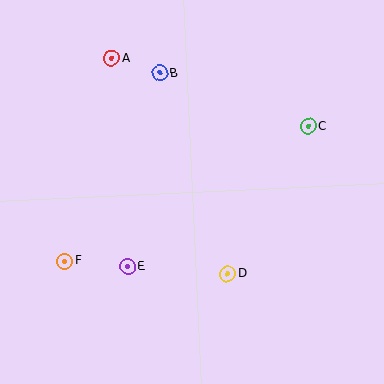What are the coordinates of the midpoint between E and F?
The midpoint between E and F is at (96, 264).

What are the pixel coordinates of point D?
Point D is at (228, 274).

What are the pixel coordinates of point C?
Point C is at (309, 126).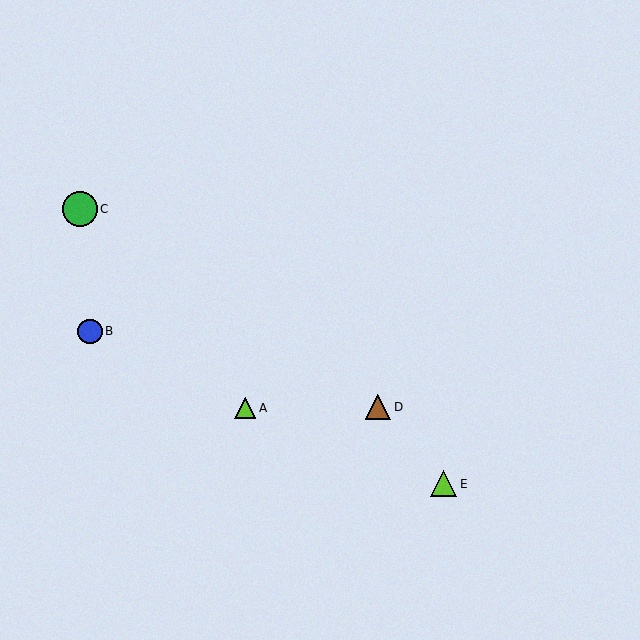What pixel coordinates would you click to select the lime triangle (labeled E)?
Click at (444, 484) to select the lime triangle E.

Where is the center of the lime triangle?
The center of the lime triangle is at (245, 408).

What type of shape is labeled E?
Shape E is a lime triangle.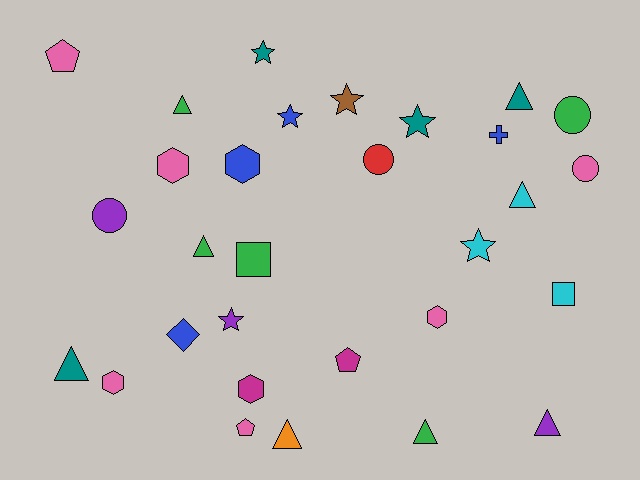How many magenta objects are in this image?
There are 2 magenta objects.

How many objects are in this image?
There are 30 objects.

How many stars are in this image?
There are 6 stars.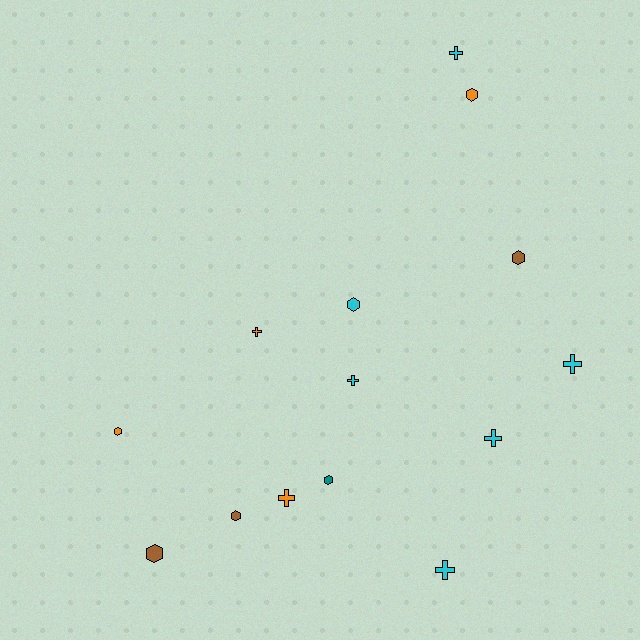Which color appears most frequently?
Cyan, with 6 objects.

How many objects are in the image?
There are 14 objects.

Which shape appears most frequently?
Cross, with 7 objects.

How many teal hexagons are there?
There is 1 teal hexagon.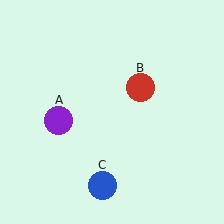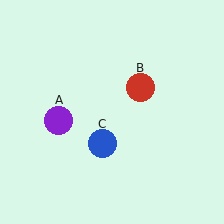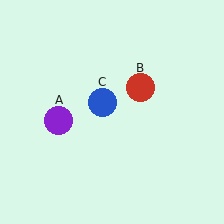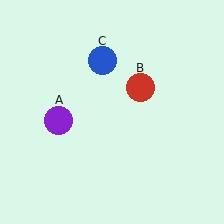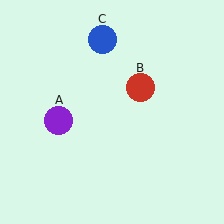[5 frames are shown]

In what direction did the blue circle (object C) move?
The blue circle (object C) moved up.